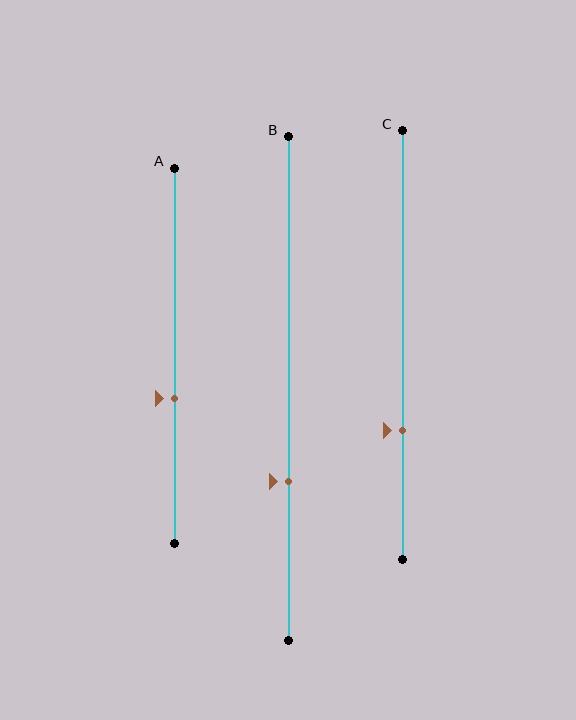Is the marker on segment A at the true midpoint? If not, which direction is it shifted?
No, the marker on segment A is shifted downward by about 11% of the segment length.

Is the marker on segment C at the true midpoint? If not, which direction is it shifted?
No, the marker on segment C is shifted downward by about 20% of the segment length.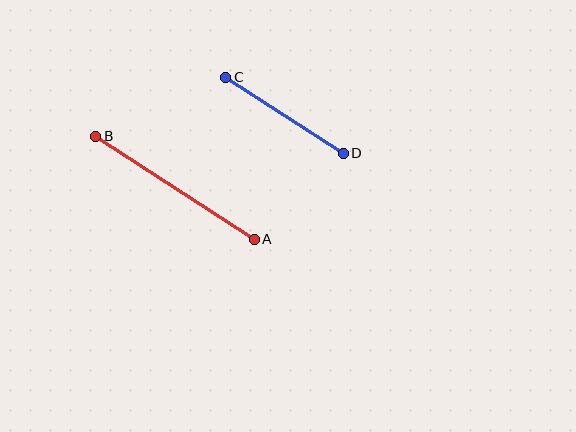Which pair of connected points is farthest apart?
Points A and B are farthest apart.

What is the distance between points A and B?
The distance is approximately 189 pixels.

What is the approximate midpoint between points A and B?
The midpoint is at approximately (175, 188) pixels.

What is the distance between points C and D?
The distance is approximately 139 pixels.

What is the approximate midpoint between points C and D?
The midpoint is at approximately (284, 115) pixels.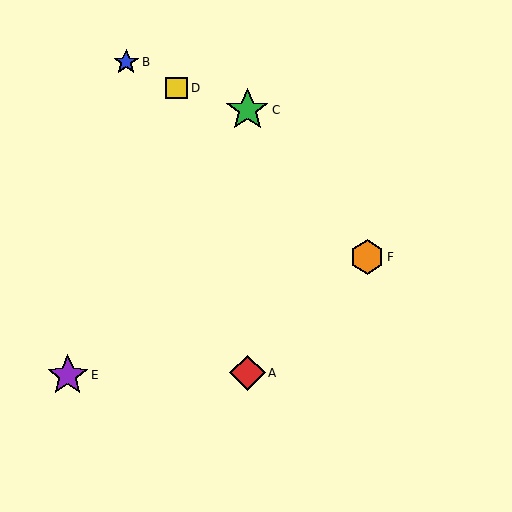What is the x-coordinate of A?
Object A is at x≈247.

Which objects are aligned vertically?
Objects A, C are aligned vertically.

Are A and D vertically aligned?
No, A is at x≈247 and D is at x≈177.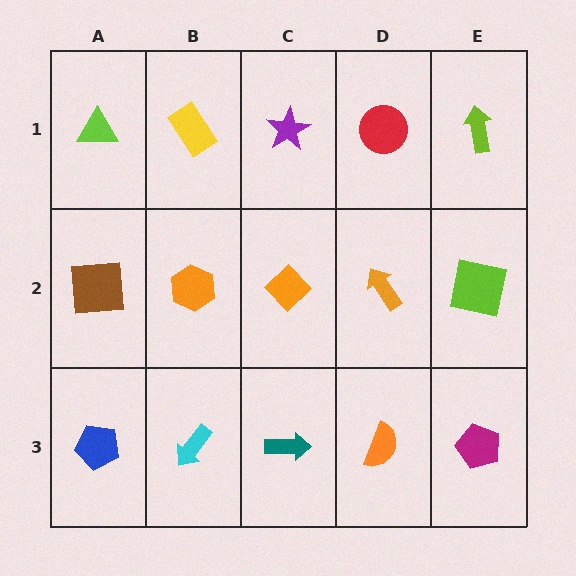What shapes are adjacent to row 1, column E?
A lime square (row 2, column E), a red circle (row 1, column D).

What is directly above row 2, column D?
A red circle.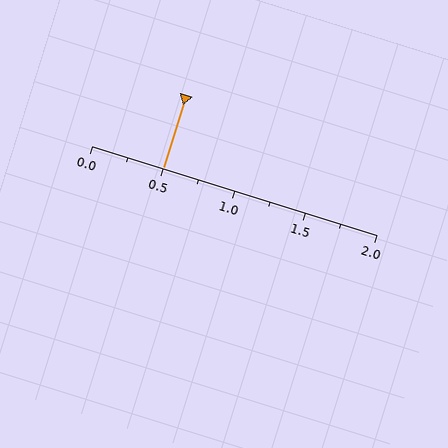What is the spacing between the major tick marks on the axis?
The major ticks are spaced 0.5 apart.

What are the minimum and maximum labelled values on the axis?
The axis runs from 0.0 to 2.0.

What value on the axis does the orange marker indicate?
The marker indicates approximately 0.5.